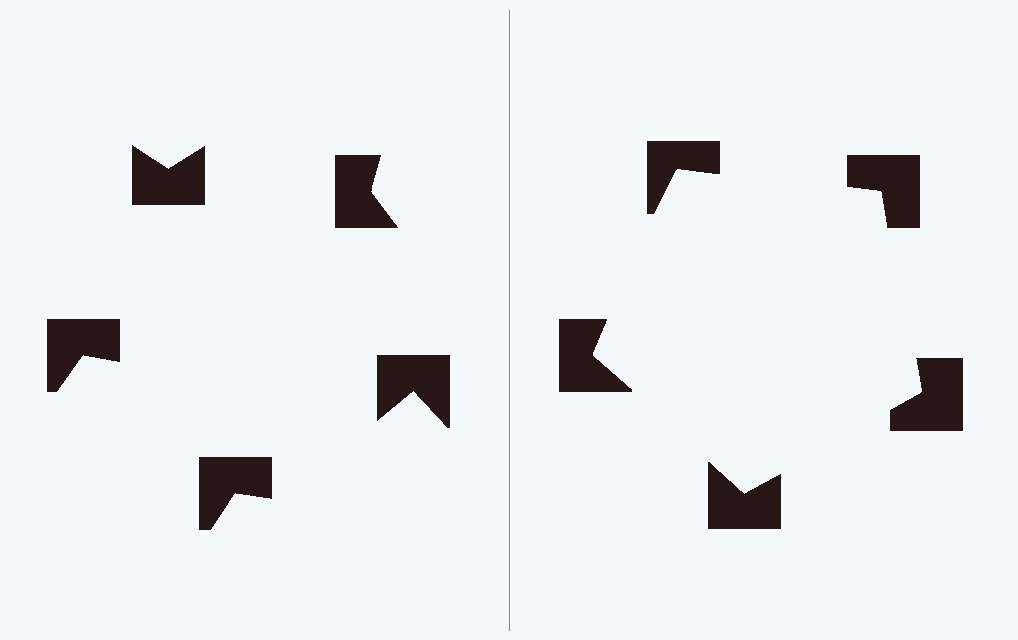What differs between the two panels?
The notched squares are positioned identically on both sides; only the wedge orientations differ. On the right they align to a pentagon; on the left they are misaligned.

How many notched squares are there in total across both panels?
10 — 5 on each side.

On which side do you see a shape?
An illusory pentagon appears on the right side. On the left side the wedge cuts are rotated, so no coherent shape forms.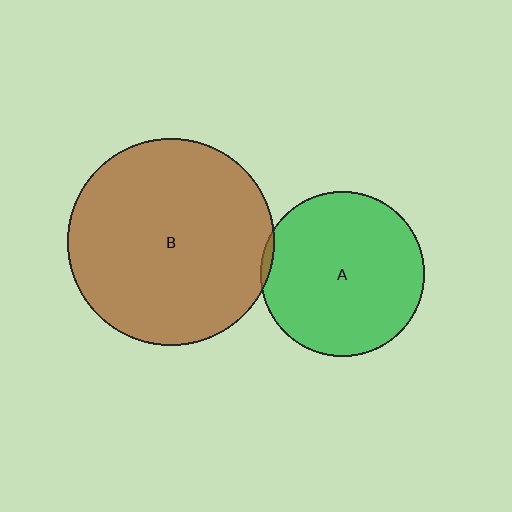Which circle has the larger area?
Circle B (brown).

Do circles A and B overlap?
Yes.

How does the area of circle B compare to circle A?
Approximately 1.6 times.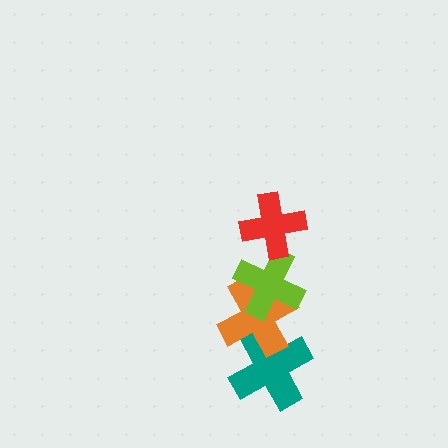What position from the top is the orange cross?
The orange cross is 3rd from the top.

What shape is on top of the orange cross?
The lime cross is on top of the orange cross.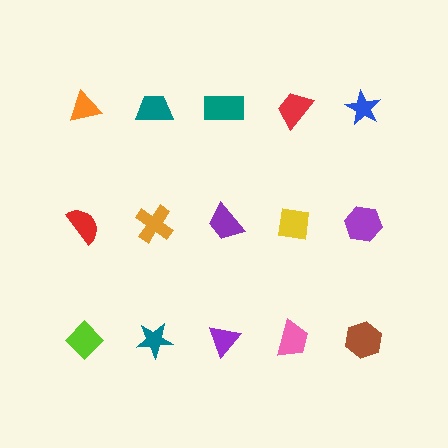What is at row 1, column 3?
A teal rectangle.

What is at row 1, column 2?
A teal trapezoid.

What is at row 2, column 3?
A purple trapezoid.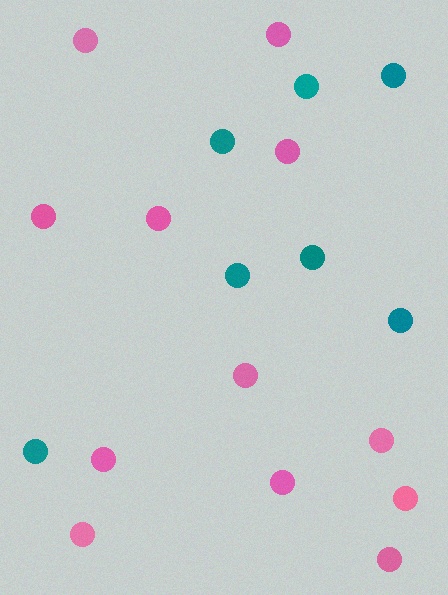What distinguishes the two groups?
There are 2 groups: one group of pink circles (12) and one group of teal circles (7).